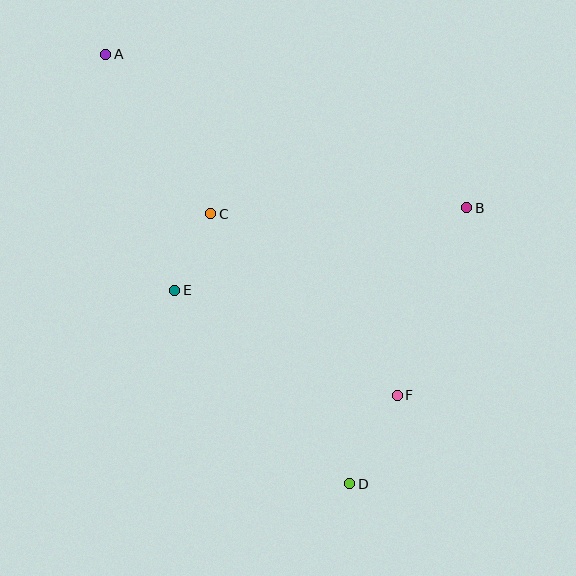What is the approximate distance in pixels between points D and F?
The distance between D and F is approximately 100 pixels.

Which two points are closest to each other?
Points C and E are closest to each other.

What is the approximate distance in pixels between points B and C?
The distance between B and C is approximately 256 pixels.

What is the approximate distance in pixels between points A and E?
The distance between A and E is approximately 246 pixels.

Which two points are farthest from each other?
Points A and D are farthest from each other.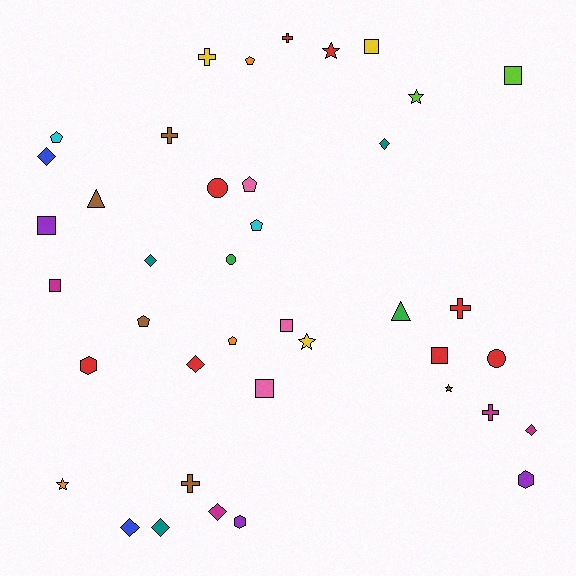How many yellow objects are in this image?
There are 3 yellow objects.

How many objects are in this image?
There are 40 objects.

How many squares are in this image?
There are 7 squares.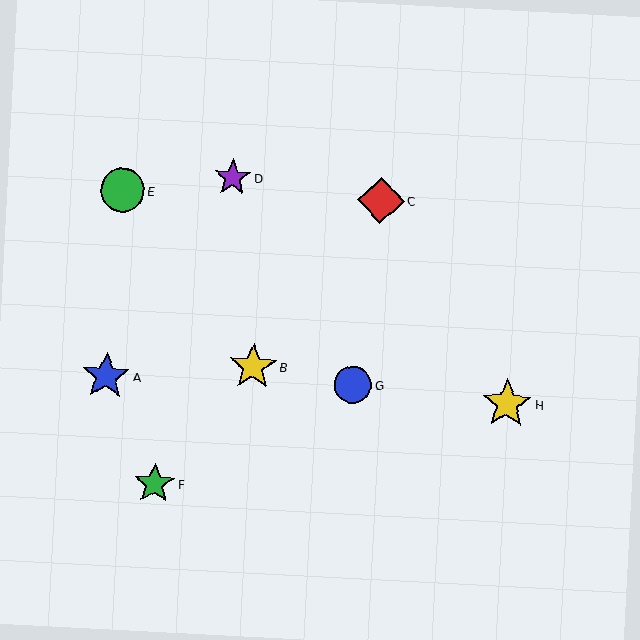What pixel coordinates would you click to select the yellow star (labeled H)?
Click at (507, 404) to select the yellow star H.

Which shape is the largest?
The yellow star (labeled H) is the largest.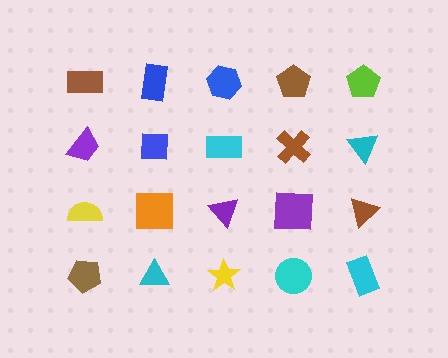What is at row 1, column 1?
A brown rectangle.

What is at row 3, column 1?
A yellow semicircle.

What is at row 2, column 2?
A blue square.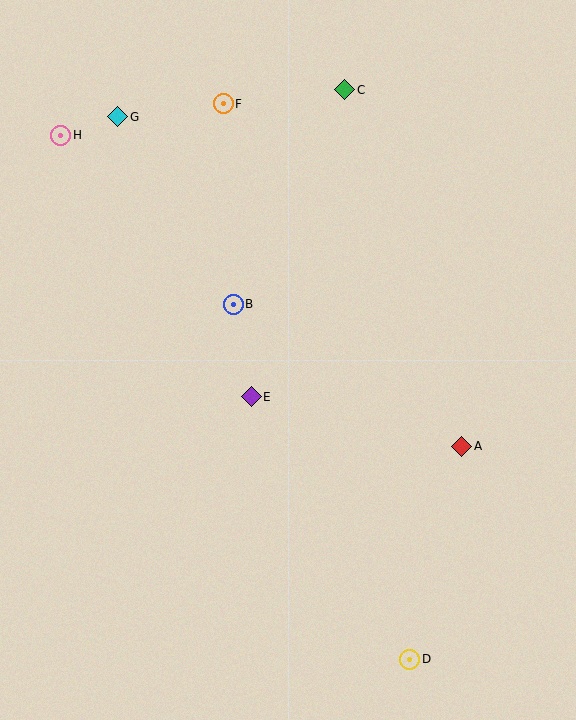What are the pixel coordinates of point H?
Point H is at (61, 135).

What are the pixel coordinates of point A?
Point A is at (462, 446).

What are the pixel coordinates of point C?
Point C is at (345, 90).